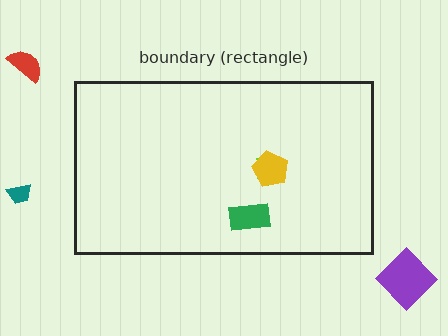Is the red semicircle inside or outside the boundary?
Outside.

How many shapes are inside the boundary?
3 inside, 3 outside.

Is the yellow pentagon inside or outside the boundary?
Inside.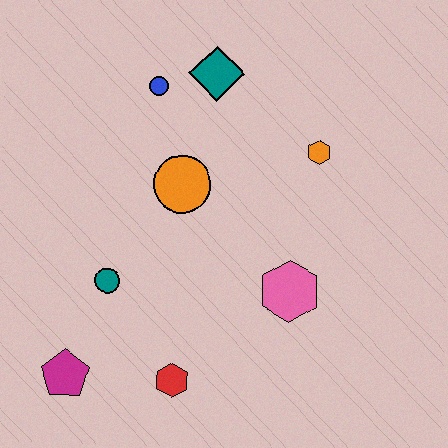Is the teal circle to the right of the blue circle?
No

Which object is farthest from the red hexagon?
The teal diamond is farthest from the red hexagon.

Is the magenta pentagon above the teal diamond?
No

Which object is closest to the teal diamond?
The blue circle is closest to the teal diamond.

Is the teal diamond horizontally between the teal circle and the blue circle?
No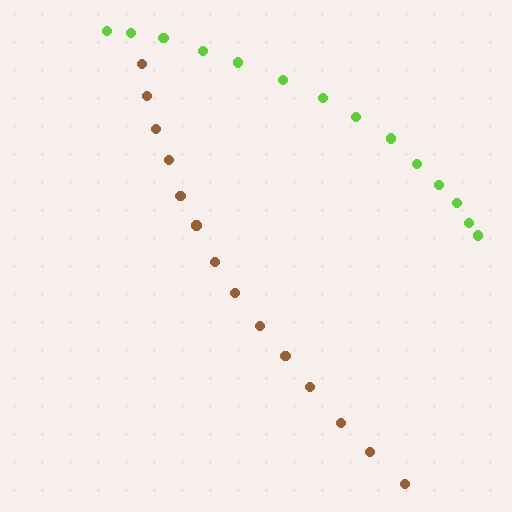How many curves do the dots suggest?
There are 2 distinct paths.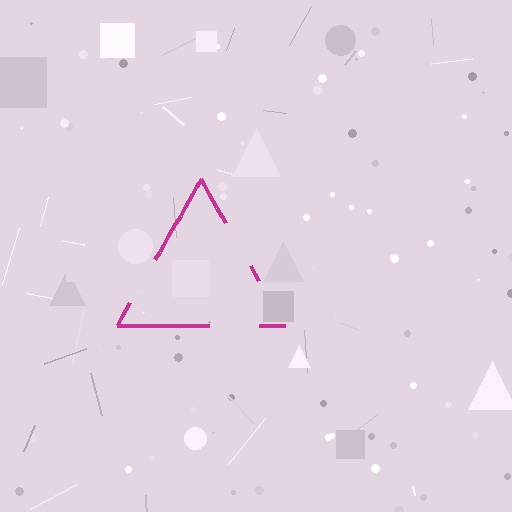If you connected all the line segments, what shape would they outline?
They would outline a triangle.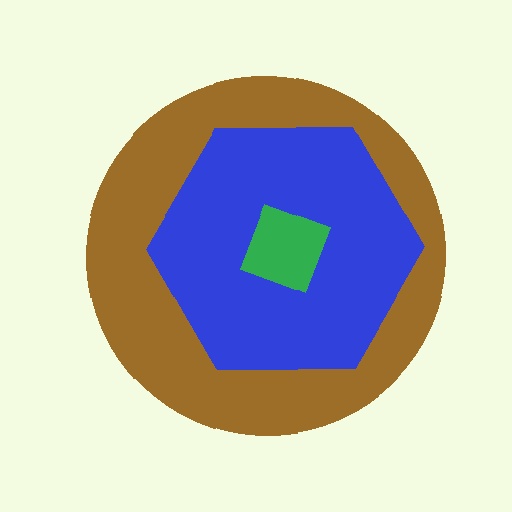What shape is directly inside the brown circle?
The blue hexagon.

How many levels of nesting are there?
3.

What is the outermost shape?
The brown circle.